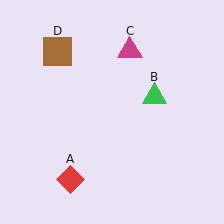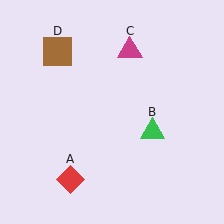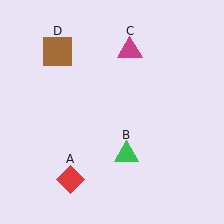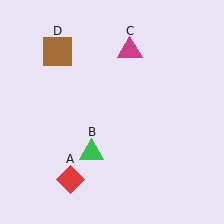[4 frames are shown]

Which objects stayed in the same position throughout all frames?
Red diamond (object A) and magenta triangle (object C) and brown square (object D) remained stationary.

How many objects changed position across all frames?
1 object changed position: green triangle (object B).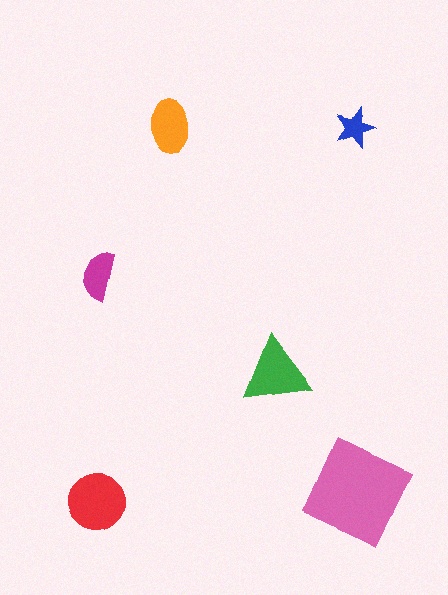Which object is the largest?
The pink square.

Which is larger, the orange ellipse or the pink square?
The pink square.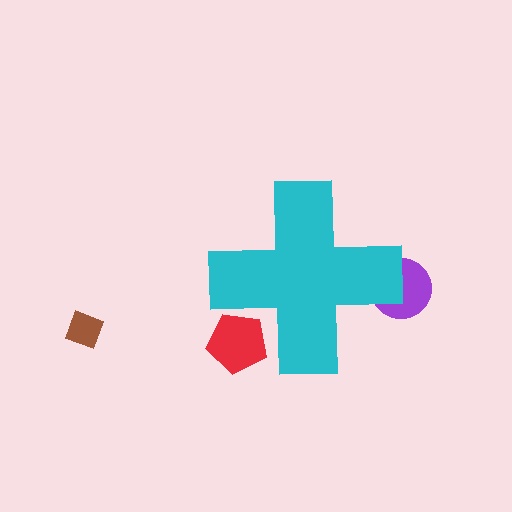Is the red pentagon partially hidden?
Yes, the red pentagon is partially hidden behind the cyan cross.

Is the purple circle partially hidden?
Yes, the purple circle is partially hidden behind the cyan cross.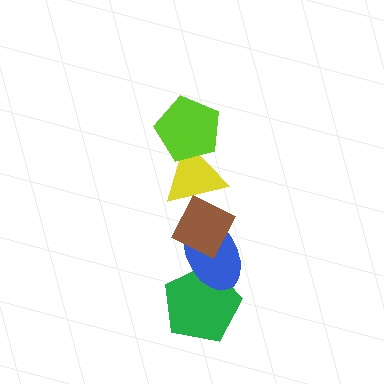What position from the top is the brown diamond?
The brown diamond is 3rd from the top.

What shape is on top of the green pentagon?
The blue ellipse is on top of the green pentagon.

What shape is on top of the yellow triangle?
The lime pentagon is on top of the yellow triangle.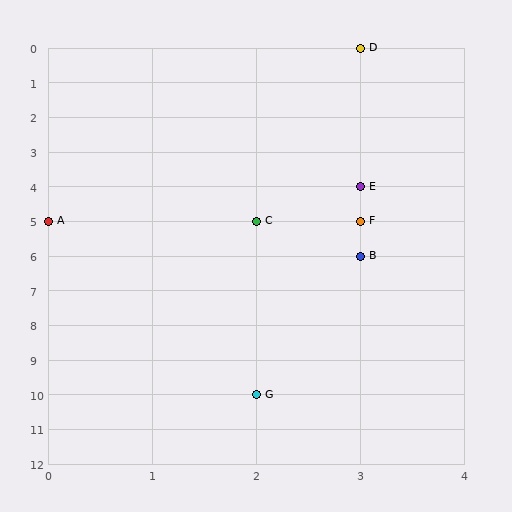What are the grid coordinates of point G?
Point G is at grid coordinates (2, 10).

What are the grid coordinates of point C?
Point C is at grid coordinates (2, 5).